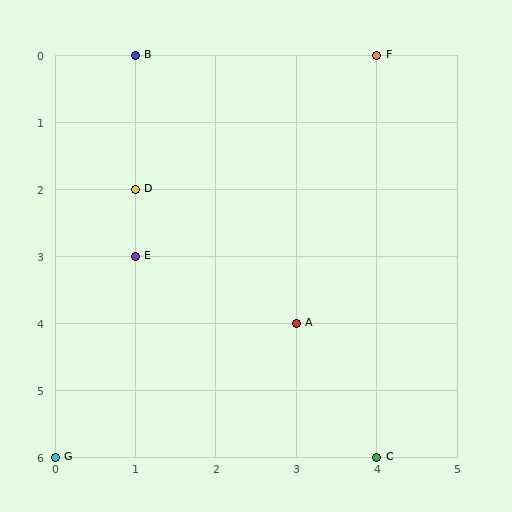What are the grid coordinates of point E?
Point E is at grid coordinates (1, 3).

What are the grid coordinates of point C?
Point C is at grid coordinates (4, 6).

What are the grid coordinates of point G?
Point G is at grid coordinates (0, 6).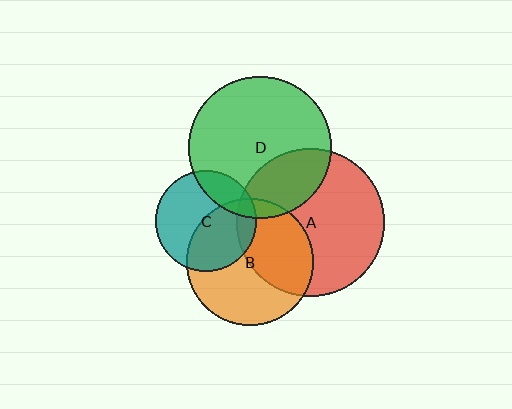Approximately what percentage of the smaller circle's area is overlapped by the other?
Approximately 25%.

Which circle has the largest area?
Circle A (red).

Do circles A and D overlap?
Yes.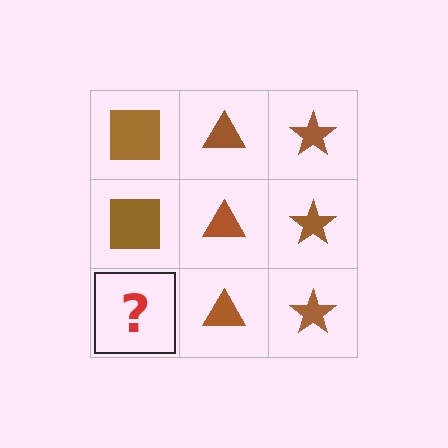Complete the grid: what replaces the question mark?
The question mark should be replaced with a brown square.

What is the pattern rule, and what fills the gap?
The rule is that each column has a consistent shape. The gap should be filled with a brown square.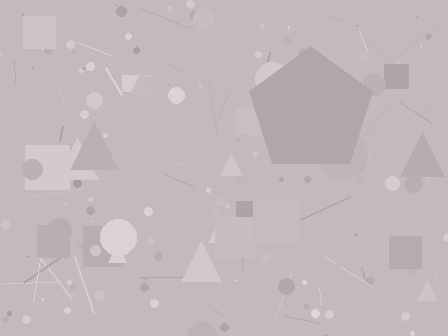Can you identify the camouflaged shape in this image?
The camouflaged shape is a pentagon.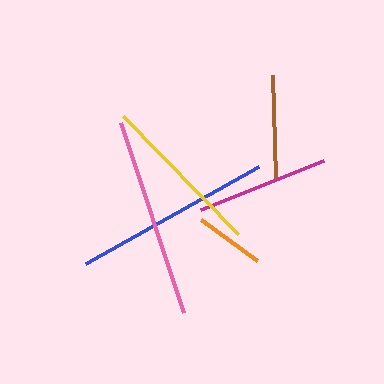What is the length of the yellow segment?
The yellow segment is approximately 164 pixels long.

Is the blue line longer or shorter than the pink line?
The pink line is longer than the blue line.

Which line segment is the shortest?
The orange line is the shortest at approximately 70 pixels.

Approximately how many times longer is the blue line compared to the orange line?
The blue line is approximately 2.8 times the length of the orange line.